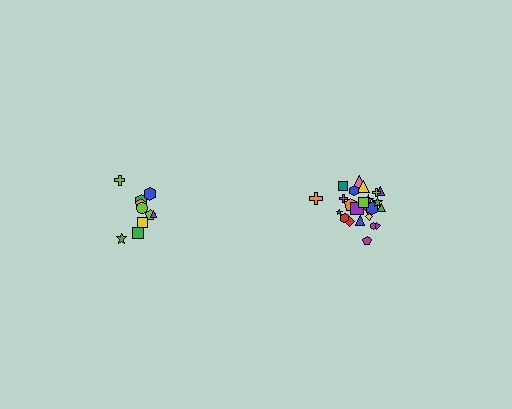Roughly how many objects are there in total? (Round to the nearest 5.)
Roughly 35 objects in total.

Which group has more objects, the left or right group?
The right group.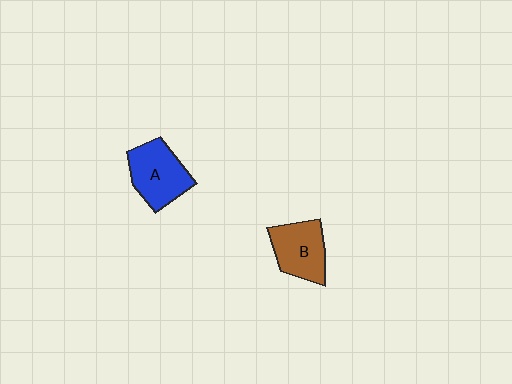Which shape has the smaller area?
Shape B (brown).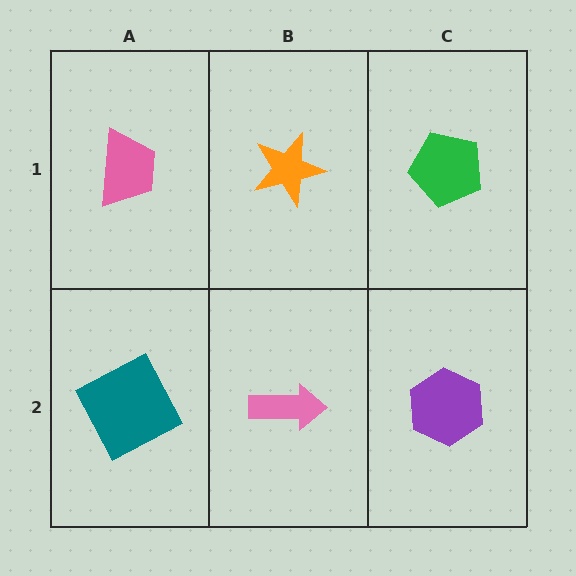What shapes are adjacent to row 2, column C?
A green pentagon (row 1, column C), a pink arrow (row 2, column B).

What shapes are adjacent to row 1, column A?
A teal square (row 2, column A), an orange star (row 1, column B).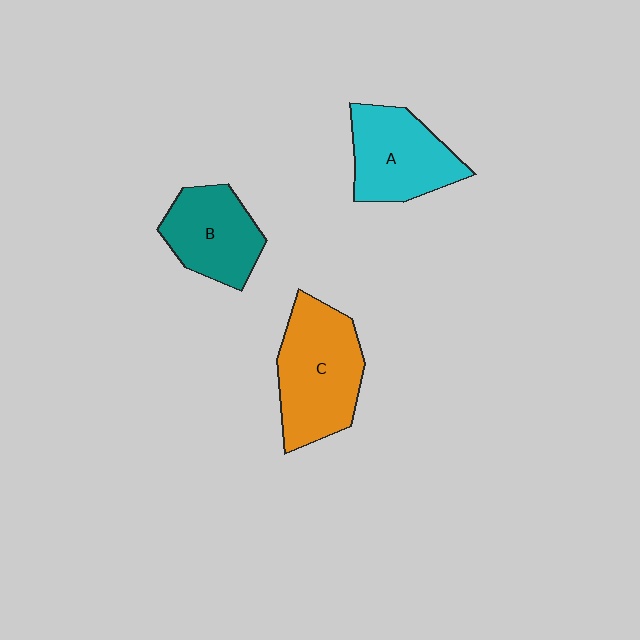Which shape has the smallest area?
Shape B (teal).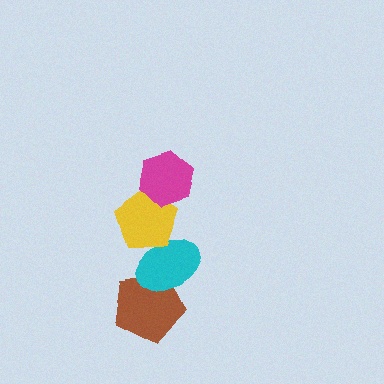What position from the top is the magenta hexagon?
The magenta hexagon is 1st from the top.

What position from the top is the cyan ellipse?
The cyan ellipse is 3rd from the top.